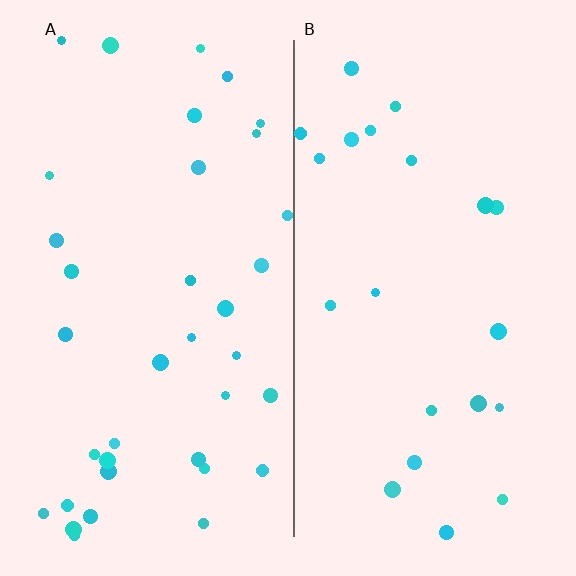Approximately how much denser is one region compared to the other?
Approximately 1.7× — region A over region B.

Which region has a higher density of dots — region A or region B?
A (the left).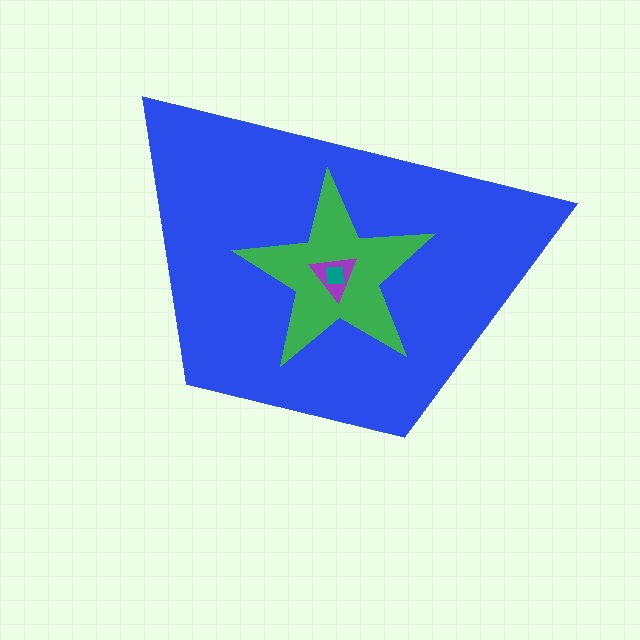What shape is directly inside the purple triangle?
The teal square.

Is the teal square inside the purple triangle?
Yes.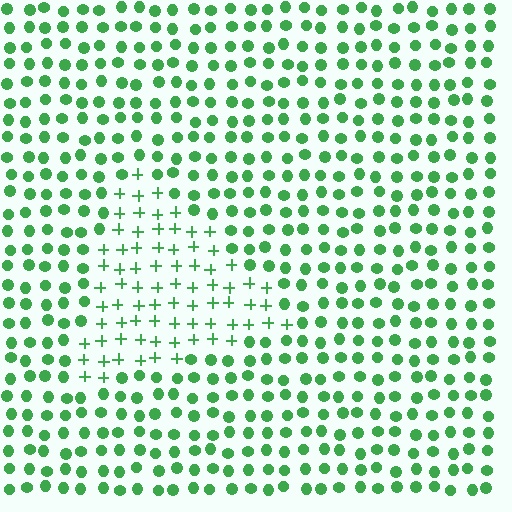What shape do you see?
I see a triangle.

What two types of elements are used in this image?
The image uses plus signs inside the triangle region and circles outside it.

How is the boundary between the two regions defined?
The boundary is defined by a change in element shape: plus signs inside vs. circles outside. All elements share the same color and spacing.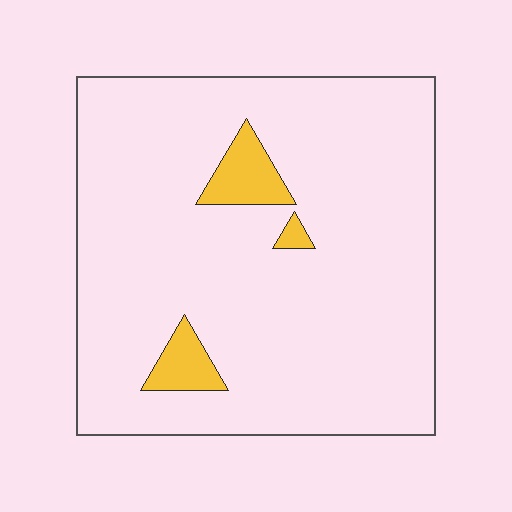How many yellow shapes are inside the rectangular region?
3.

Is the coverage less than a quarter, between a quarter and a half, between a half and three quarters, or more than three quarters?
Less than a quarter.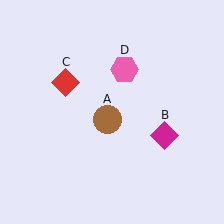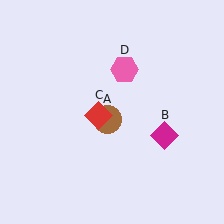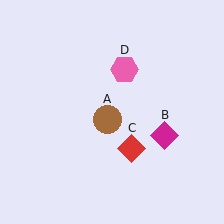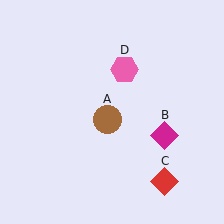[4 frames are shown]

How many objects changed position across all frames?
1 object changed position: red diamond (object C).